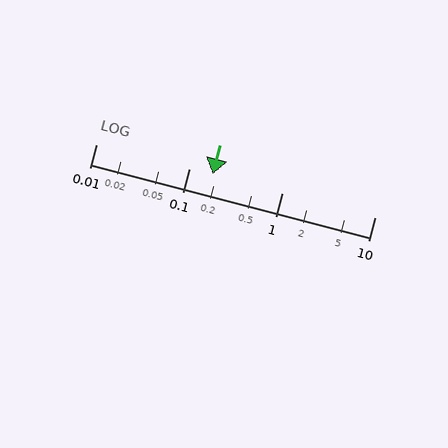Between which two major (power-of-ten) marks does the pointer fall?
The pointer is between 0.1 and 1.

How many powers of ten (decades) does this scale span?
The scale spans 3 decades, from 0.01 to 10.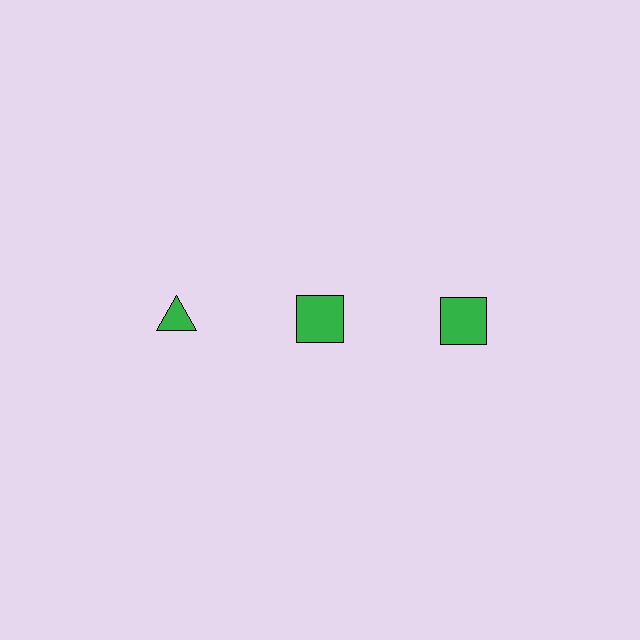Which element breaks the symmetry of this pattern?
The green triangle in the top row, leftmost column breaks the symmetry. All other shapes are green squares.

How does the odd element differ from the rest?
It has a different shape: triangle instead of square.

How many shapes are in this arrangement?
There are 3 shapes arranged in a grid pattern.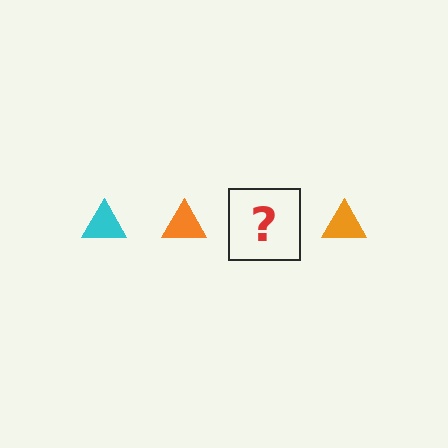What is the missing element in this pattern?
The missing element is a cyan triangle.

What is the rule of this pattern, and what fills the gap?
The rule is that the pattern cycles through cyan, orange triangles. The gap should be filled with a cyan triangle.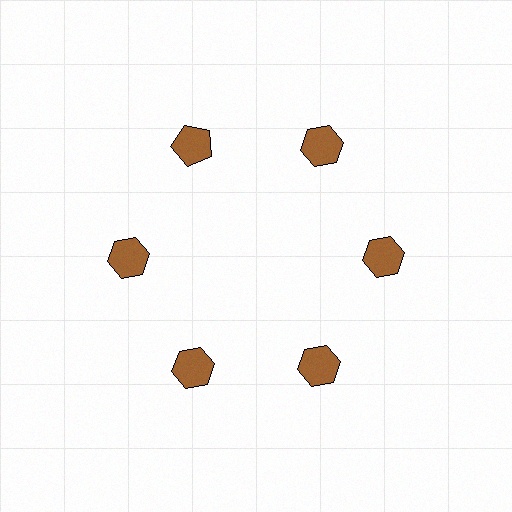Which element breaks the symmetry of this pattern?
The brown pentagon at roughly the 11 o'clock position breaks the symmetry. All other shapes are brown hexagons.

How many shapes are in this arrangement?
There are 6 shapes arranged in a ring pattern.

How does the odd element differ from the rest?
It has a different shape: pentagon instead of hexagon.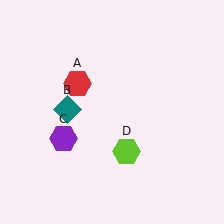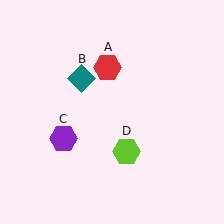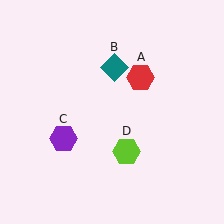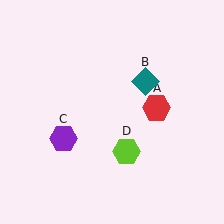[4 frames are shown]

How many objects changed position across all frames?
2 objects changed position: red hexagon (object A), teal diamond (object B).